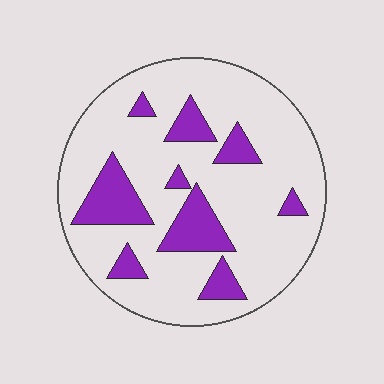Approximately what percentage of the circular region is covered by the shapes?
Approximately 20%.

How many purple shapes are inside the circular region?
9.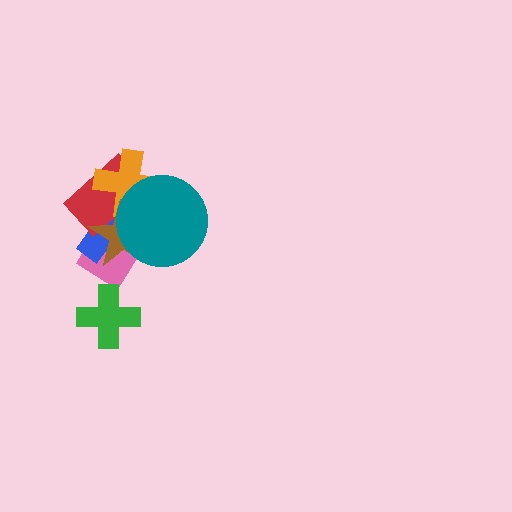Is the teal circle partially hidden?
No, no other shape covers it.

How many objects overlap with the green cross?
0 objects overlap with the green cross.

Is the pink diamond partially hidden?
Yes, it is partially covered by another shape.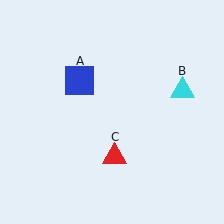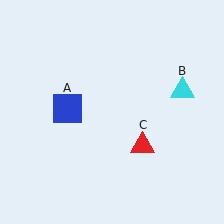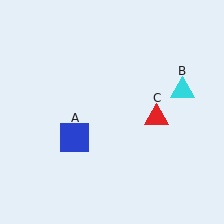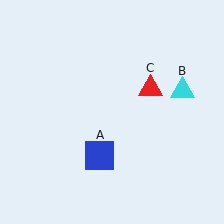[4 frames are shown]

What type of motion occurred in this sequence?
The blue square (object A), red triangle (object C) rotated counterclockwise around the center of the scene.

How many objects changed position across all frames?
2 objects changed position: blue square (object A), red triangle (object C).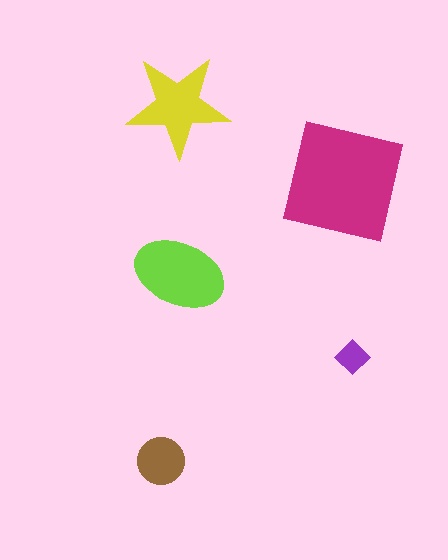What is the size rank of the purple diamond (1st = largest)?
5th.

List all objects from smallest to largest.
The purple diamond, the brown circle, the yellow star, the lime ellipse, the magenta square.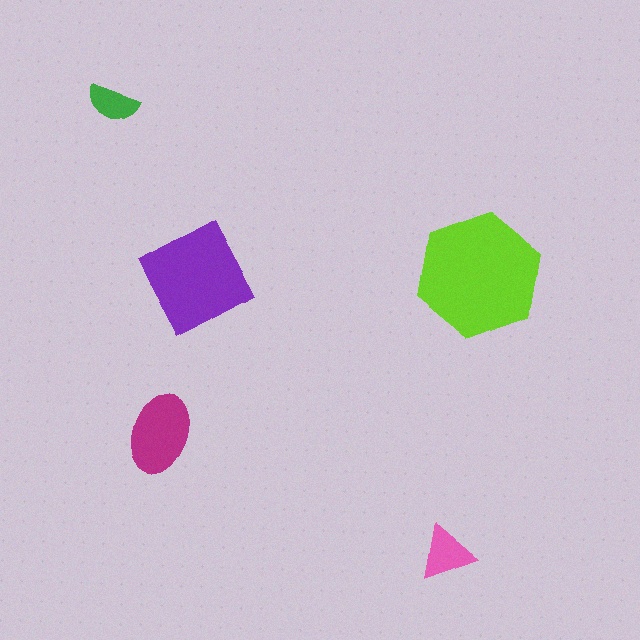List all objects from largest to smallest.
The lime hexagon, the purple diamond, the magenta ellipse, the pink triangle, the green semicircle.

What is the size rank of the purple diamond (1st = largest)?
2nd.